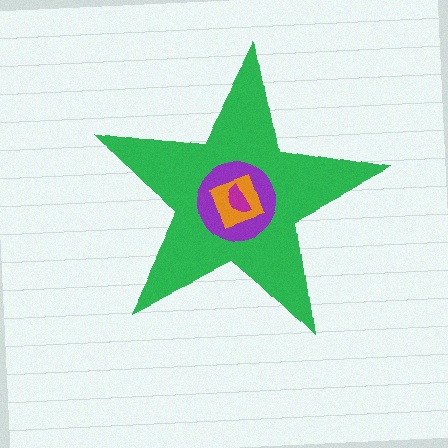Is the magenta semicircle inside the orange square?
Yes.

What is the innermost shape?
The magenta semicircle.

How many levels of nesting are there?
4.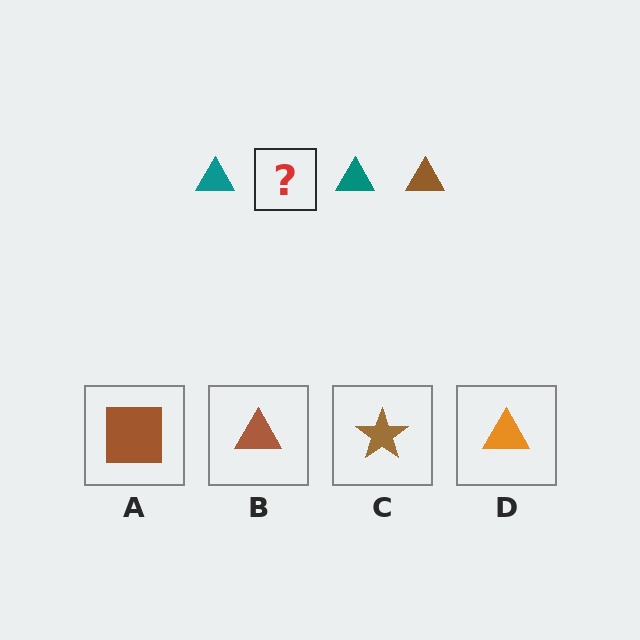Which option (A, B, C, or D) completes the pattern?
B.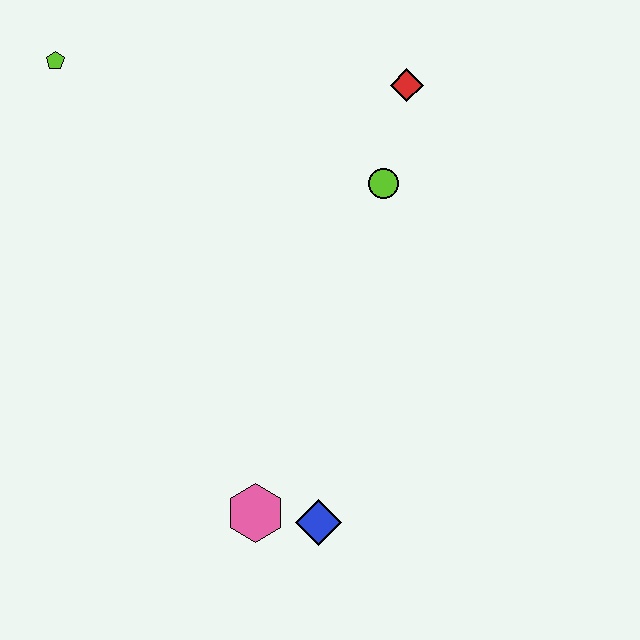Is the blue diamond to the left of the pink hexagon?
No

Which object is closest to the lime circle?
The red diamond is closest to the lime circle.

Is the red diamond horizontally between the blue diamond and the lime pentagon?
No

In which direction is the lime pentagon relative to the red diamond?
The lime pentagon is to the left of the red diamond.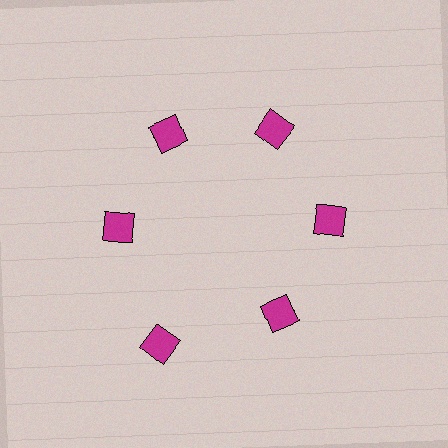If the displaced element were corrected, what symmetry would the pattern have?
It would have 6-fold rotational symmetry — the pattern would map onto itself every 60 degrees.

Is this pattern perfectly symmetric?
No. The 6 magenta squares are arranged in a ring, but one element near the 7 o'clock position is pushed outward from the center, breaking the 6-fold rotational symmetry.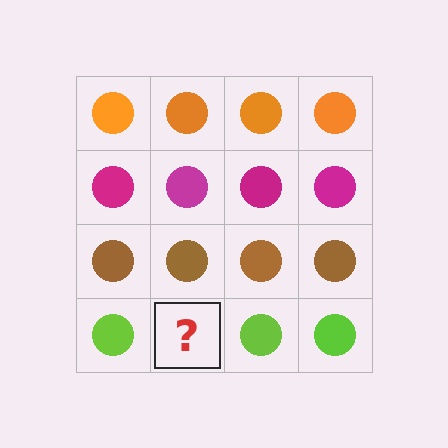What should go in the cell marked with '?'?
The missing cell should contain a lime circle.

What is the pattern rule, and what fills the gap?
The rule is that each row has a consistent color. The gap should be filled with a lime circle.